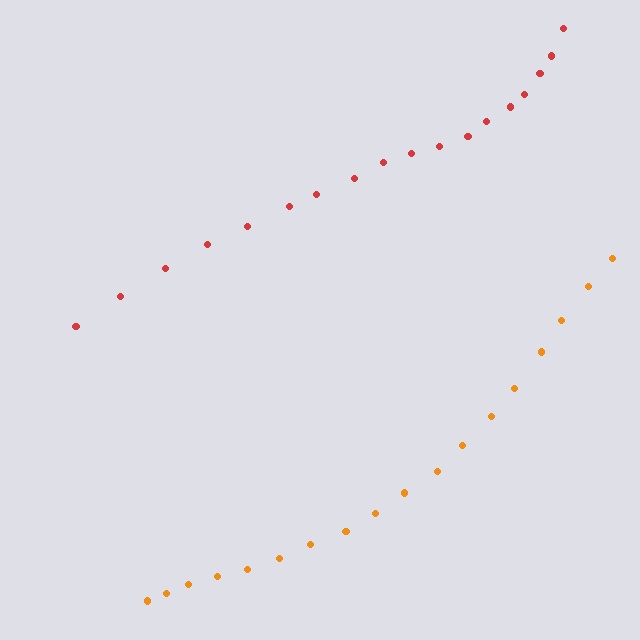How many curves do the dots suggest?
There are 2 distinct paths.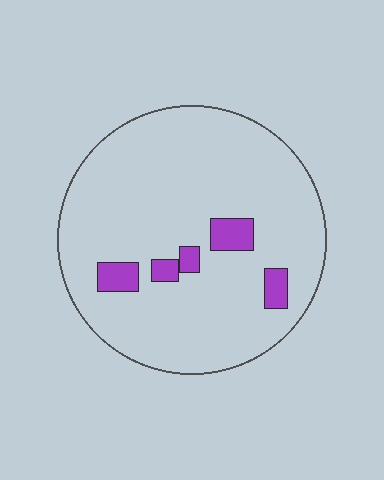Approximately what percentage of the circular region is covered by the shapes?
Approximately 10%.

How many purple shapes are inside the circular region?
5.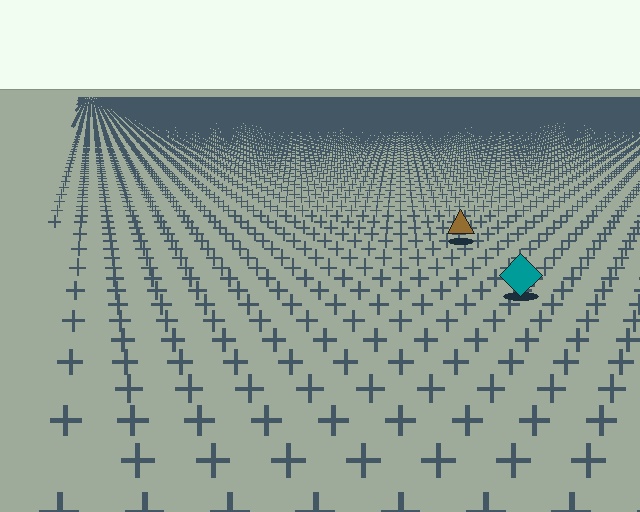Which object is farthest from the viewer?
The brown triangle is farthest from the viewer. It appears smaller and the ground texture around it is denser.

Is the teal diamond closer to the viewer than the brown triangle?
Yes. The teal diamond is closer — you can tell from the texture gradient: the ground texture is coarser near it.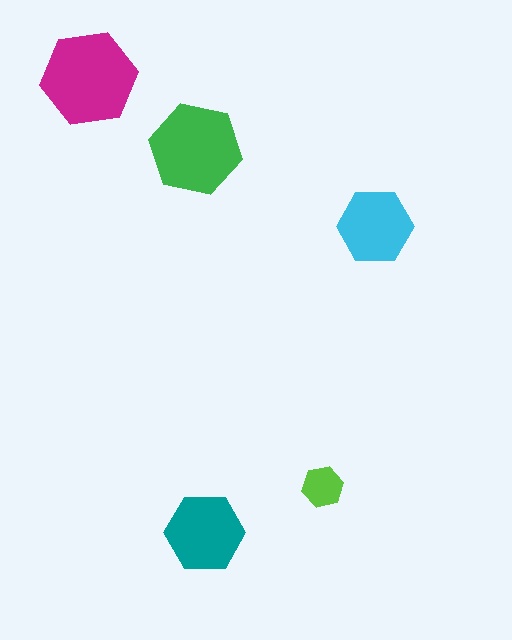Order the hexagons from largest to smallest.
the magenta one, the green one, the teal one, the cyan one, the lime one.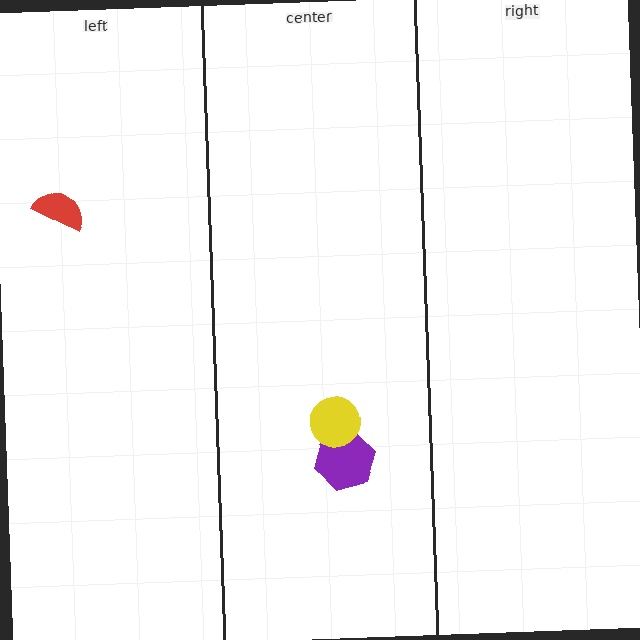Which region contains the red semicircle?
The left region.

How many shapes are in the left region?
1.